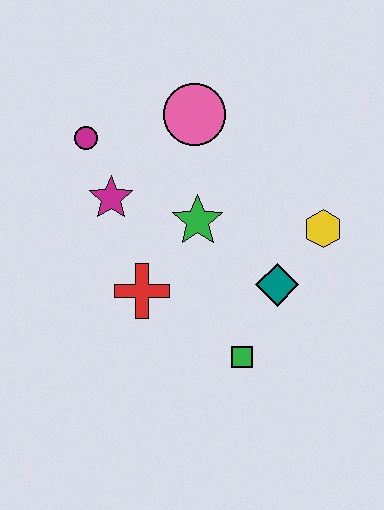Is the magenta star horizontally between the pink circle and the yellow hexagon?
No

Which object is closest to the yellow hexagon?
The teal diamond is closest to the yellow hexagon.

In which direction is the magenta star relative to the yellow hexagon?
The magenta star is to the left of the yellow hexagon.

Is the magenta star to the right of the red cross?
No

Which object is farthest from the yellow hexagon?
The magenta circle is farthest from the yellow hexagon.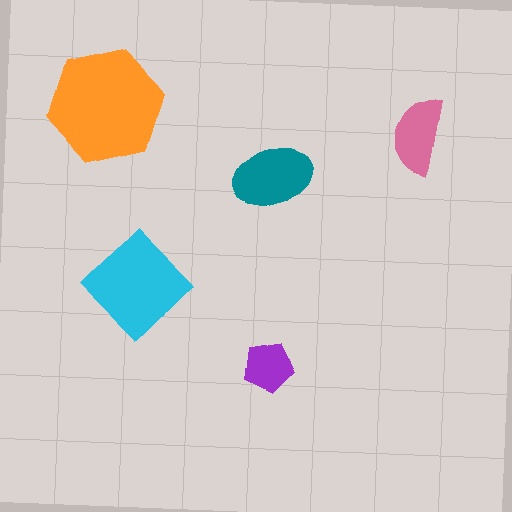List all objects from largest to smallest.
The orange hexagon, the cyan diamond, the teal ellipse, the pink semicircle, the purple pentagon.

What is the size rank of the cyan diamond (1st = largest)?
2nd.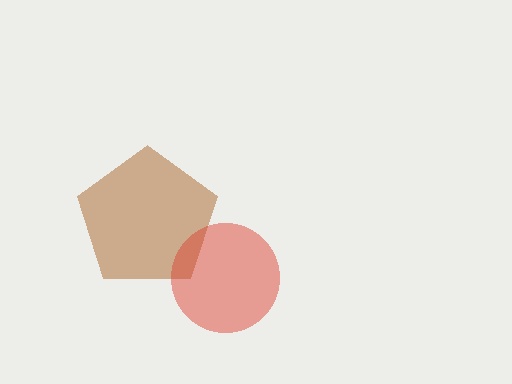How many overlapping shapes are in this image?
There are 2 overlapping shapes in the image.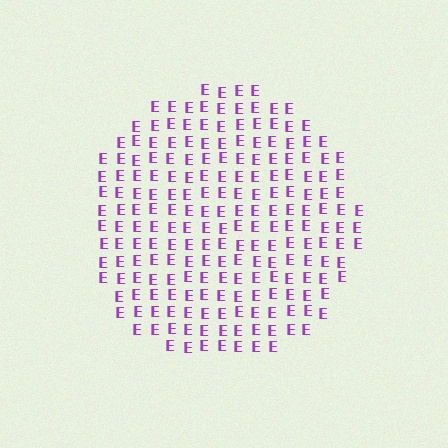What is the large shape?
The large shape is a circle.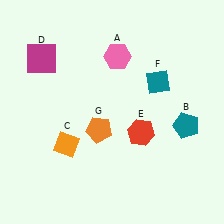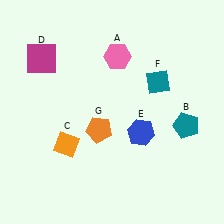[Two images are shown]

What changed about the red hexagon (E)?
In Image 1, E is red. In Image 2, it changed to blue.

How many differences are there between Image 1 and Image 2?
There is 1 difference between the two images.